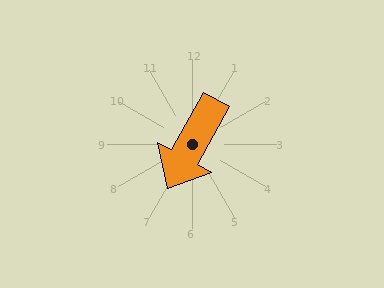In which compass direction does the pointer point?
Southwest.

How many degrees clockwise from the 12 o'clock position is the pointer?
Approximately 209 degrees.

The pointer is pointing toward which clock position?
Roughly 7 o'clock.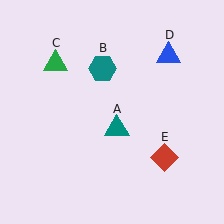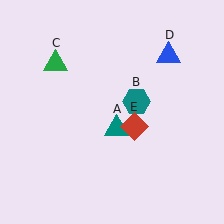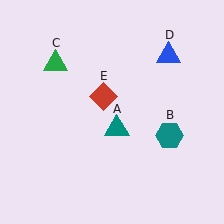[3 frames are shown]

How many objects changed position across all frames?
2 objects changed position: teal hexagon (object B), red diamond (object E).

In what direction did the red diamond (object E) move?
The red diamond (object E) moved up and to the left.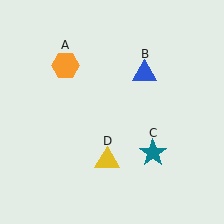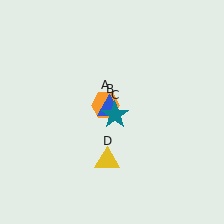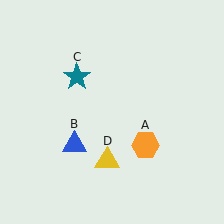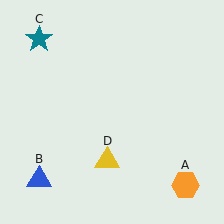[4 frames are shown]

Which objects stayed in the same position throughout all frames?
Yellow triangle (object D) remained stationary.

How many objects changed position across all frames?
3 objects changed position: orange hexagon (object A), blue triangle (object B), teal star (object C).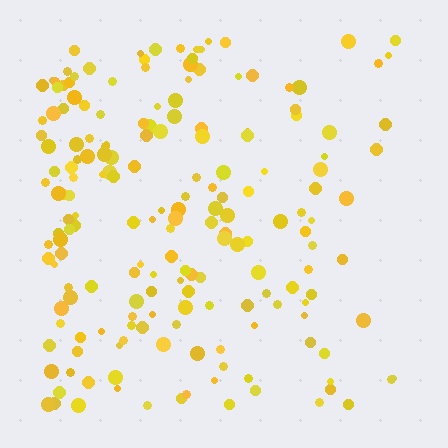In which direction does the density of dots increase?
From right to left, with the left side densest.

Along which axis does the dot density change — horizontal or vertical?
Horizontal.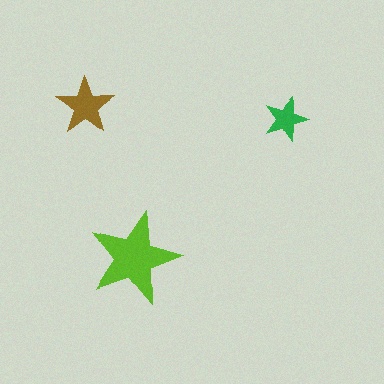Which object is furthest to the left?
The brown star is leftmost.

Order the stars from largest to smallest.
the lime one, the brown one, the green one.